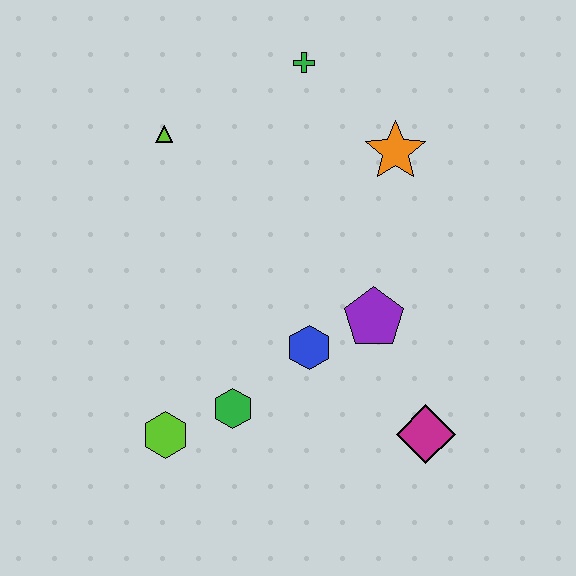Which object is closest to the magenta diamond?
The purple pentagon is closest to the magenta diamond.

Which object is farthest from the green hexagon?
The green cross is farthest from the green hexagon.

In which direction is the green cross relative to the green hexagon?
The green cross is above the green hexagon.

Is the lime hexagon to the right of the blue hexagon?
No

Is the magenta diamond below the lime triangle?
Yes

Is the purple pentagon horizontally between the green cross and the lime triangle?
No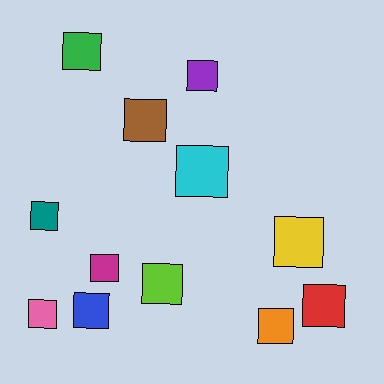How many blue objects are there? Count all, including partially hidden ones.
There is 1 blue object.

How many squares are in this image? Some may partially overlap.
There are 12 squares.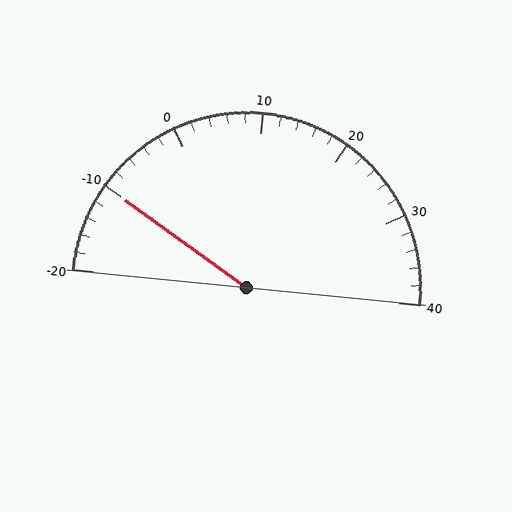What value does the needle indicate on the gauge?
The needle indicates approximately -10.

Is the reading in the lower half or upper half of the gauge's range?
The reading is in the lower half of the range (-20 to 40).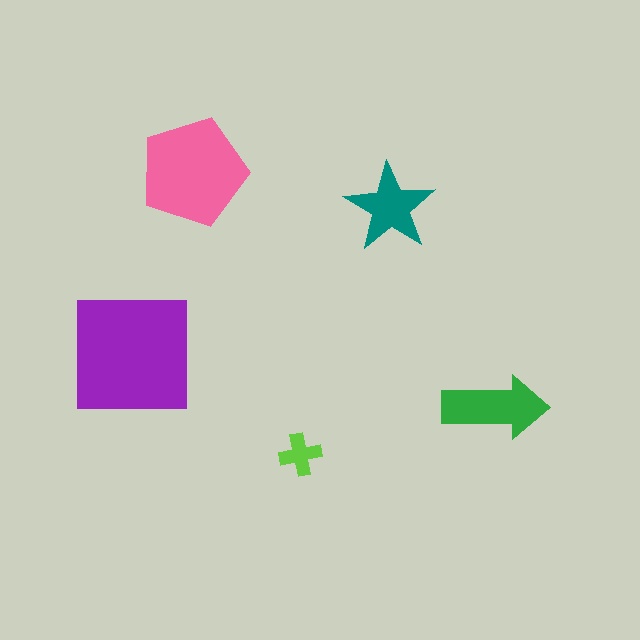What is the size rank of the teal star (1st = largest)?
4th.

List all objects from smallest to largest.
The lime cross, the teal star, the green arrow, the pink pentagon, the purple square.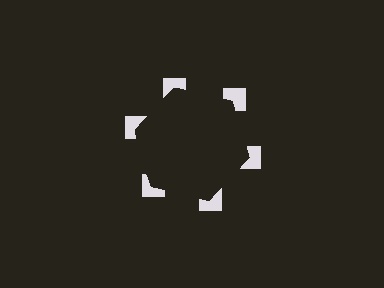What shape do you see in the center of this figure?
An illusory hexagon — its edges are inferred from the aligned wedge cuts in the notched squares, not physically drawn.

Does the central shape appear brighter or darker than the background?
It typically appears slightly darker than the background, even though no actual brightness change is drawn.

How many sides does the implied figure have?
6 sides.